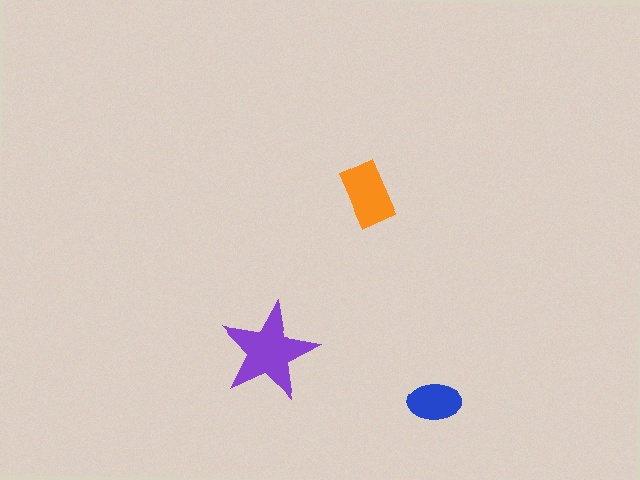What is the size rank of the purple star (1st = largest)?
1st.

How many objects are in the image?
There are 3 objects in the image.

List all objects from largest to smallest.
The purple star, the orange rectangle, the blue ellipse.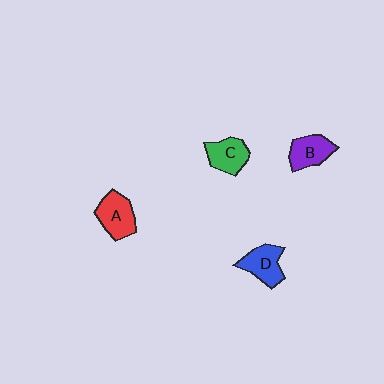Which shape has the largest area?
Shape A (red).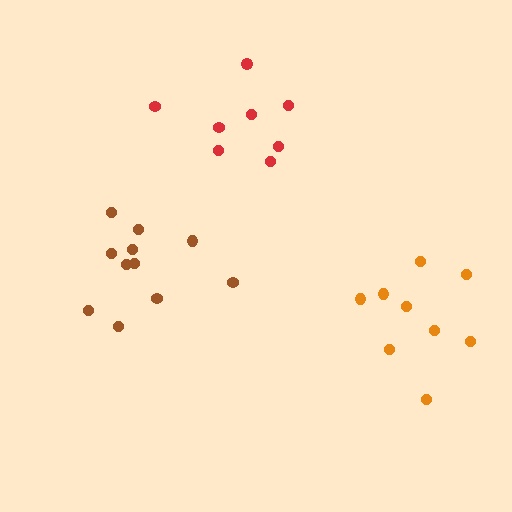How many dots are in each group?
Group 1: 9 dots, Group 2: 8 dots, Group 3: 11 dots (28 total).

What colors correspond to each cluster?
The clusters are colored: orange, red, brown.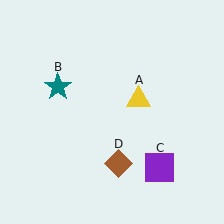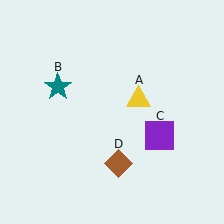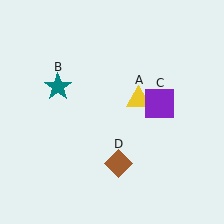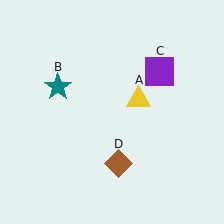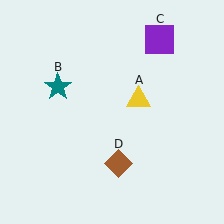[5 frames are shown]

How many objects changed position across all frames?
1 object changed position: purple square (object C).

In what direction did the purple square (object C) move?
The purple square (object C) moved up.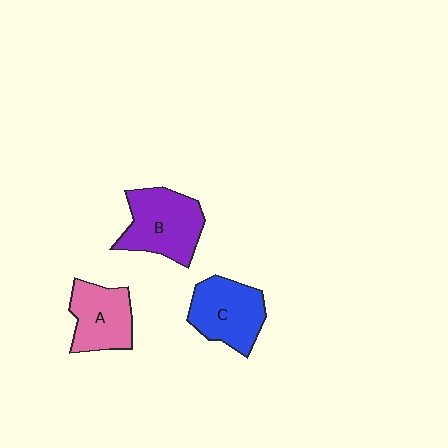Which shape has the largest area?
Shape B (purple).